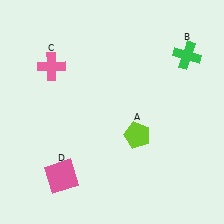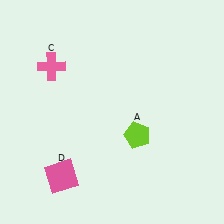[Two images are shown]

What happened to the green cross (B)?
The green cross (B) was removed in Image 2. It was in the top-right area of Image 1.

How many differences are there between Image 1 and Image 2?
There is 1 difference between the two images.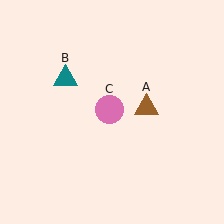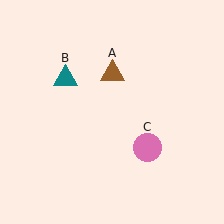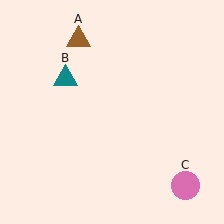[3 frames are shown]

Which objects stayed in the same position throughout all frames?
Teal triangle (object B) remained stationary.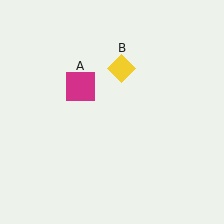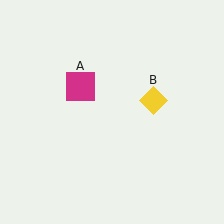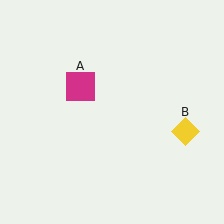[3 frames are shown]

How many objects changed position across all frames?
1 object changed position: yellow diamond (object B).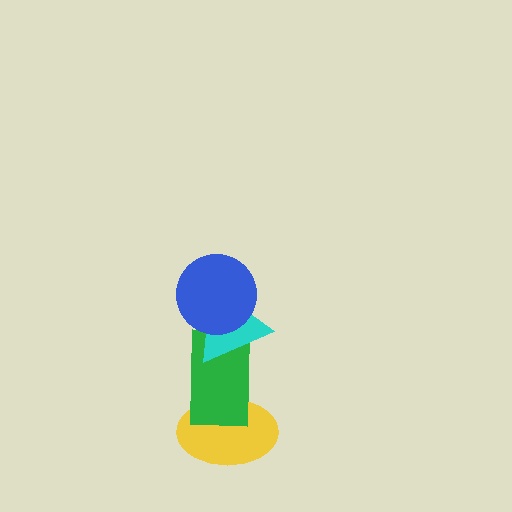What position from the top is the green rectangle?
The green rectangle is 3rd from the top.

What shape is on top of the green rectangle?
The cyan triangle is on top of the green rectangle.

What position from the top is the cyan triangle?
The cyan triangle is 2nd from the top.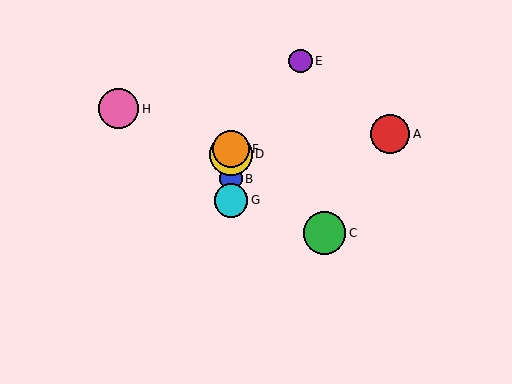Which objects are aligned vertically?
Objects B, D, F, G are aligned vertically.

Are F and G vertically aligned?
Yes, both are at x≈231.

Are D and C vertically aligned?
No, D is at x≈231 and C is at x≈325.